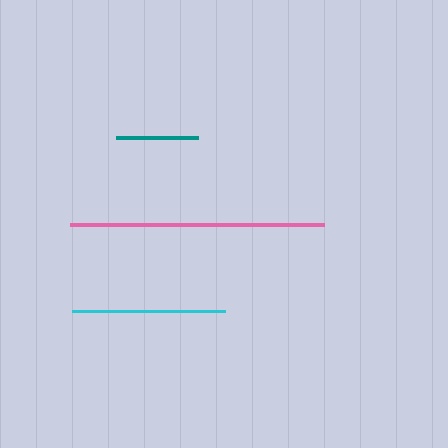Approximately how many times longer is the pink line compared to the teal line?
The pink line is approximately 3.1 times the length of the teal line.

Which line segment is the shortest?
The teal line is the shortest at approximately 82 pixels.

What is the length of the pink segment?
The pink segment is approximately 255 pixels long.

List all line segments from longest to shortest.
From longest to shortest: pink, cyan, teal.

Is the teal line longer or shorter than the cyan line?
The cyan line is longer than the teal line.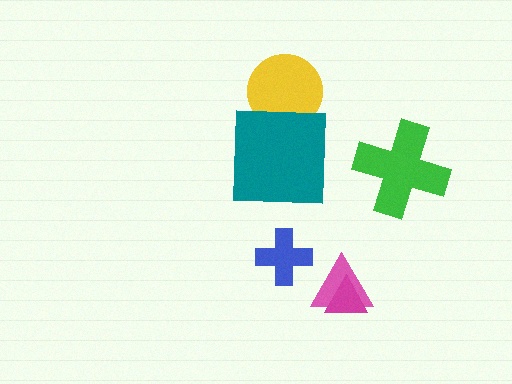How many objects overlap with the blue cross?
0 objects overlap with the blue cross.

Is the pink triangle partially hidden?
Yes, it is partially covered by another shape.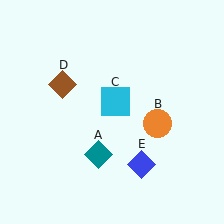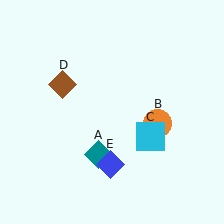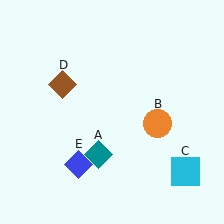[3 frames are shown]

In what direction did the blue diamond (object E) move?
The blue diamond (object E) moved left.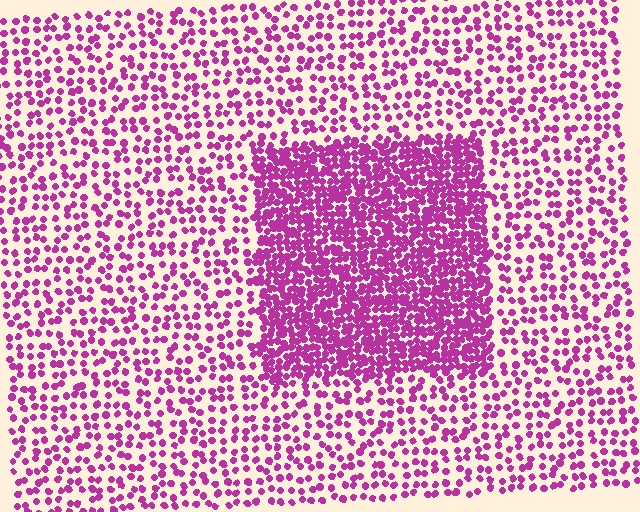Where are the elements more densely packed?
The elements are more densely packed inside the rectangle boundary.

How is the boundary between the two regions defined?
The boundary is defined by a change in element density (approximately 2.5x ratio). All elements are the same color, size, and shape.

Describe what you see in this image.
The image contains small magenta elements arranged at two different densities. A rectangle-shaped region is visible where the elements are more densely packed than the surrounding area.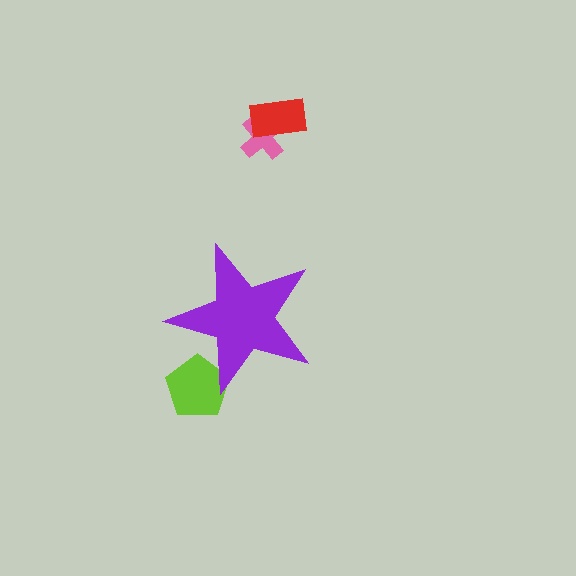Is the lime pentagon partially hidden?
Yes, the lime pentagon is partially hidden behind the purple star.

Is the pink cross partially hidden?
No, the pink cross is fully visible.